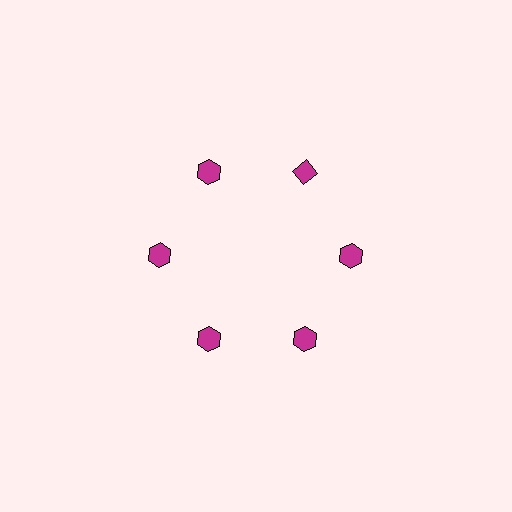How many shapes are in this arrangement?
There are 6 shapes arranged in a ring pattern.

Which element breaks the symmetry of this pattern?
The magenta diamond at roughly the 1 o'clock position breaks the symmetry. All other shapes are magenta hexagons.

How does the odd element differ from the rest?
It has a different shape: diamond instead of hexagon.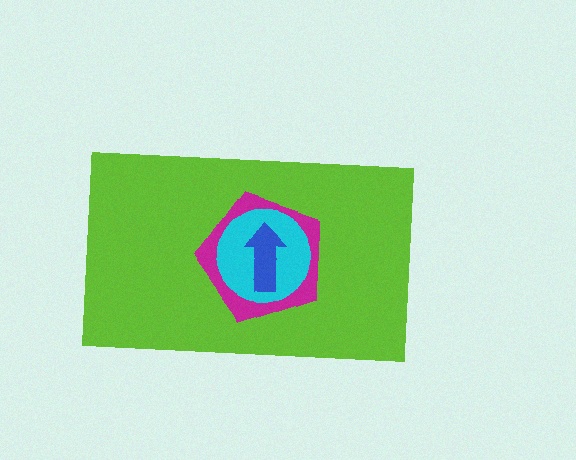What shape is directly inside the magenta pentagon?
The cyan circle.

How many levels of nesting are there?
4.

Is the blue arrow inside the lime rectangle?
Yes.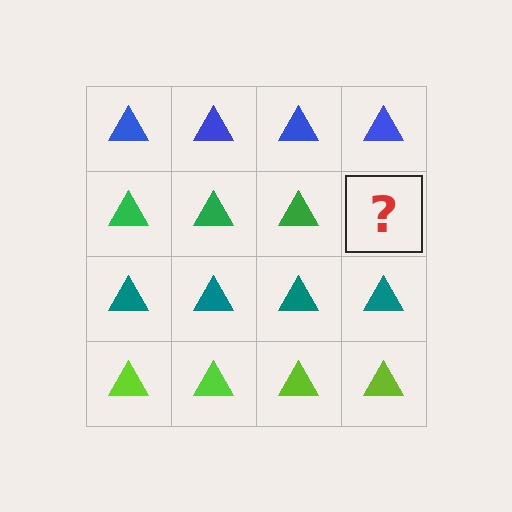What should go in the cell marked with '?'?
The missing cell should contain a green triangle.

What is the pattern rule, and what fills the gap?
The rule is that each row has a consistent color. The gap should be filled with a green triangle.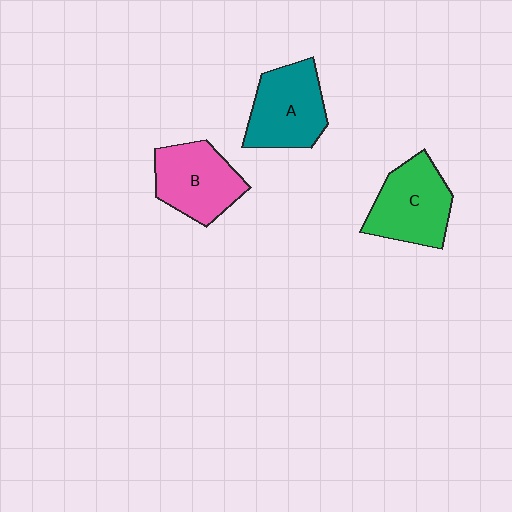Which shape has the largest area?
Shape C (green).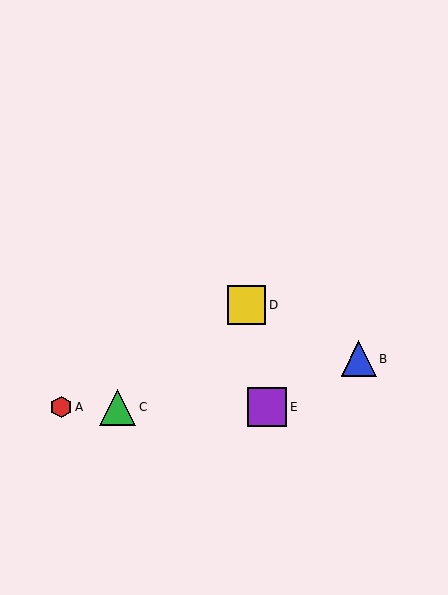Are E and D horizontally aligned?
No, E is at y≈407 and D is at y≈305.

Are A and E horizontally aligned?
Yes, both are at y≈407.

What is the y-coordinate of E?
Object E is at y≈407.